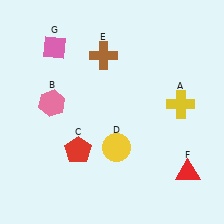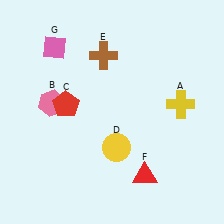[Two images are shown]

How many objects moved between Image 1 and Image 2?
2 objects moved between the two images.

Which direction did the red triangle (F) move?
The red triangle (F) moved left.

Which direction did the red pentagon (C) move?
The red pentagon (C) moved up.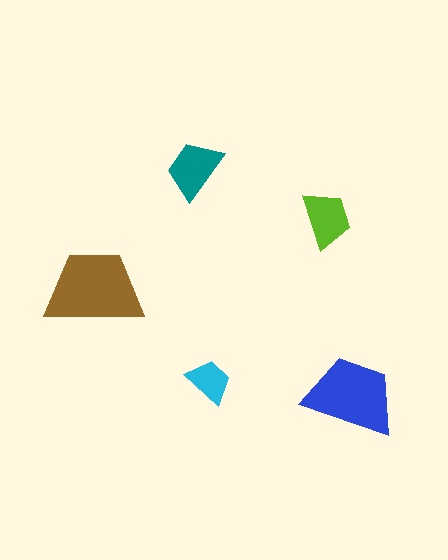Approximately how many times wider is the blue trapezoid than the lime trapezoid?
About 1.5 times wider.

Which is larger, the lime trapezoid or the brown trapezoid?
The brown one.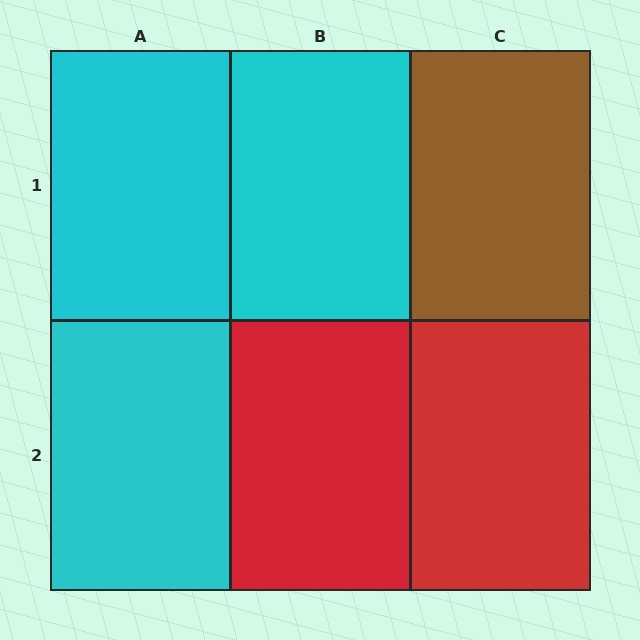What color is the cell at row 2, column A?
Cyan.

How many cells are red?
2 cells are red.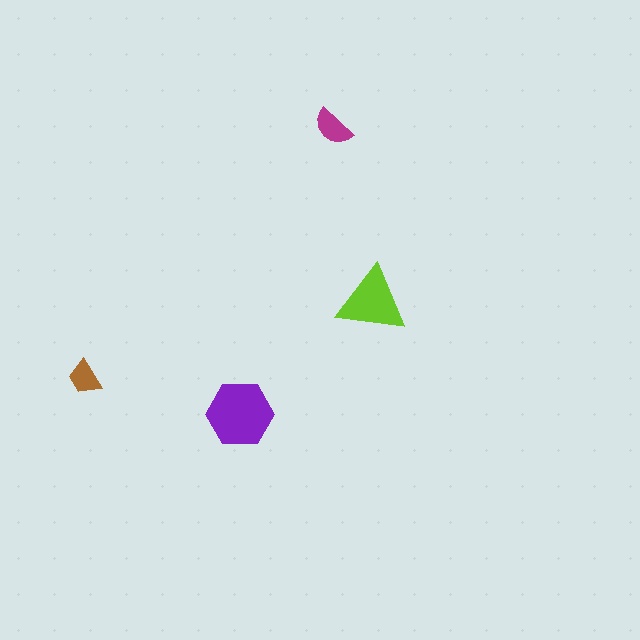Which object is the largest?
The purple hexagon.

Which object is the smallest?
The brown trapezoid.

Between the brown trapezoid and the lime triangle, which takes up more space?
The lime triangle.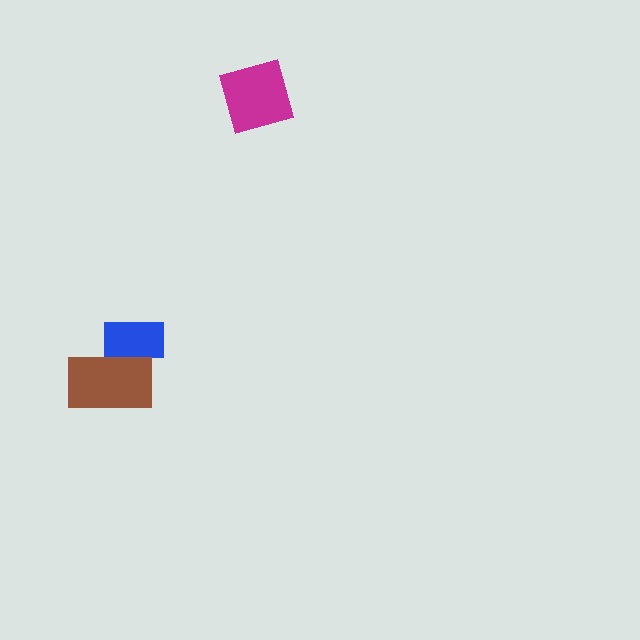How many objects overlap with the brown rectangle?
1 object overlaps with the brown rectangle.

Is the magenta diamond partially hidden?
No, no other shape covers it.